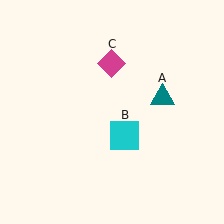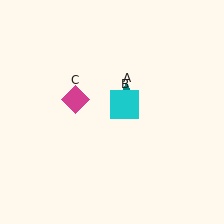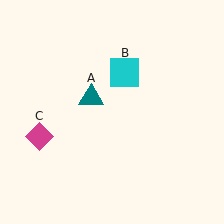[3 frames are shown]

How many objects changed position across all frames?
3 objects changed position: teal triangle (object A), cyan square (object B), magenta diamond (object C).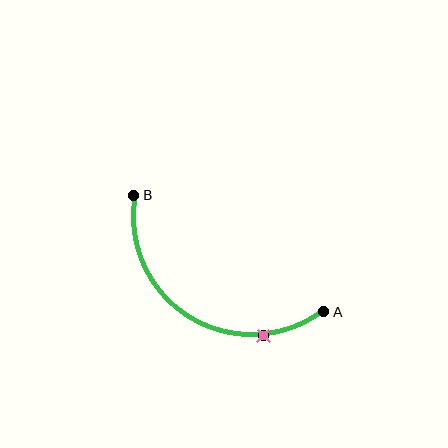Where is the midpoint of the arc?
The arc midpoint is the point on the curve farthest from the straight line joining A and B. It sits below that line.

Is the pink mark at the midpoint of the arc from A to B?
No. The pink mark lies on the arc but is closer to endpoint A. The arc midpoint would be at the point on the curve equidistant along the arc from both A and B.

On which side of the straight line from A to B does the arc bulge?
The arc bulges below the straight line connecting A and B.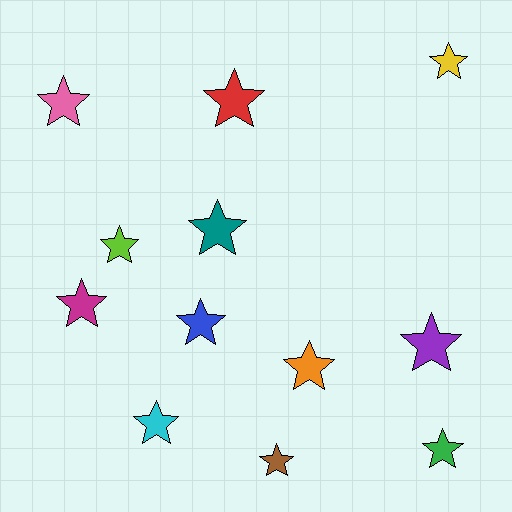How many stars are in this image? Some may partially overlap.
There are 12 stars.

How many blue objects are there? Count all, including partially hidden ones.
There is 1 blue object.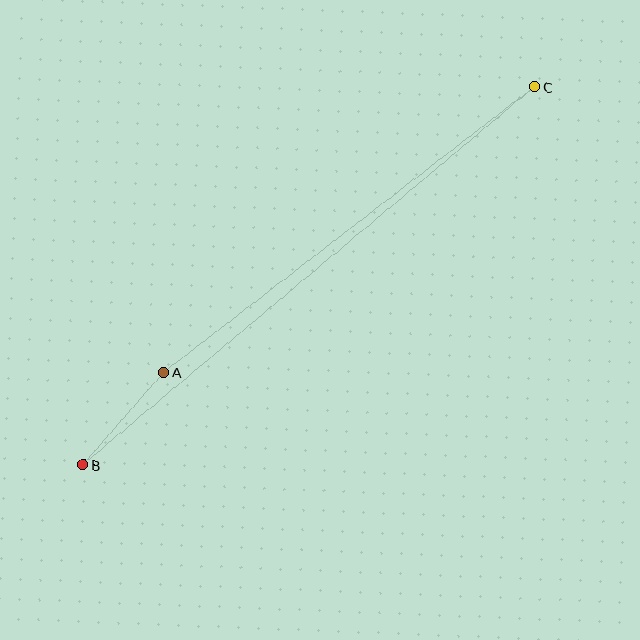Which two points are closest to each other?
Points A and B are closest to each other.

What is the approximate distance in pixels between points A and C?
The distance between A and C is approximately 468 pixels.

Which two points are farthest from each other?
Points B and C are farthest from each other.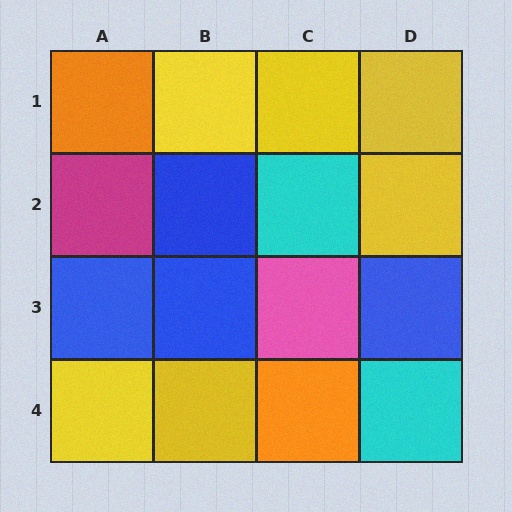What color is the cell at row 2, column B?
Blue.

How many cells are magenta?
1 cell is magenta.